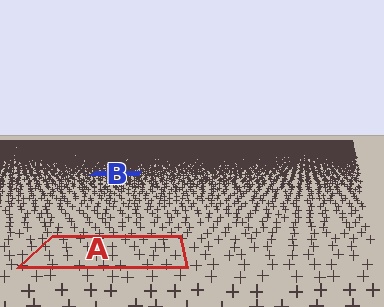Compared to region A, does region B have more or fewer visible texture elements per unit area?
Region B has more texture elements per unit area — they are packed more densely because it is farther away.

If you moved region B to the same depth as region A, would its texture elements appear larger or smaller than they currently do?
They would appear larger. At a closer depth, the same texture elements are projected at a bigger on-screen size.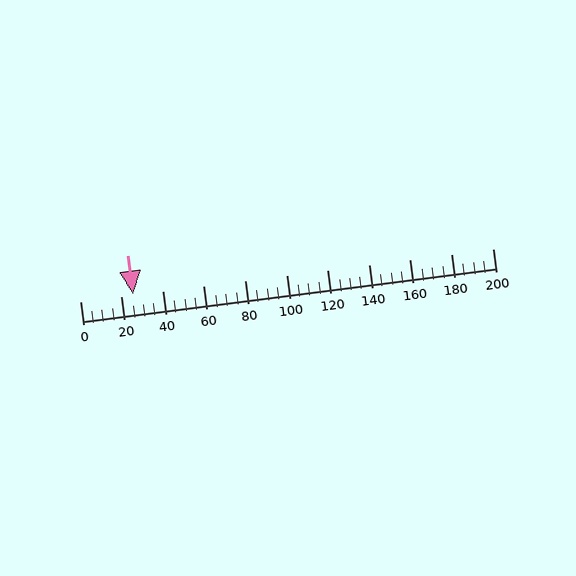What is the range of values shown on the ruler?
The ruler shows values from 0 to 200.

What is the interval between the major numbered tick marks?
The major tick marks are spaced 20 units apart.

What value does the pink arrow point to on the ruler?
The pink arrow points to approximately 26.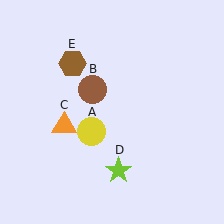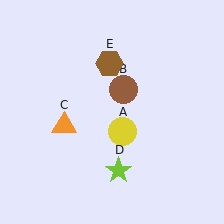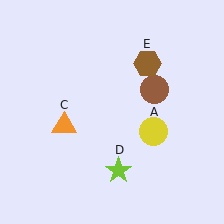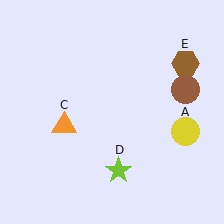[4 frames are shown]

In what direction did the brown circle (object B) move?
The brown circle (object B) moved right.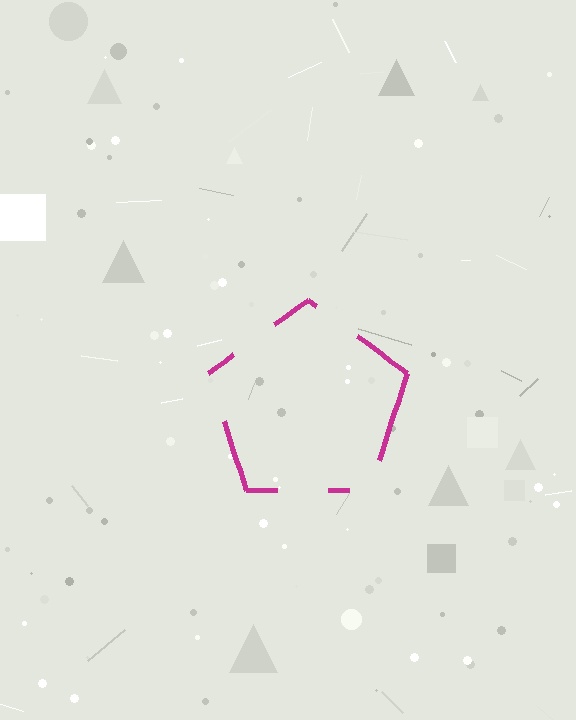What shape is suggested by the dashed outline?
The dashed outline suggests a pentagon.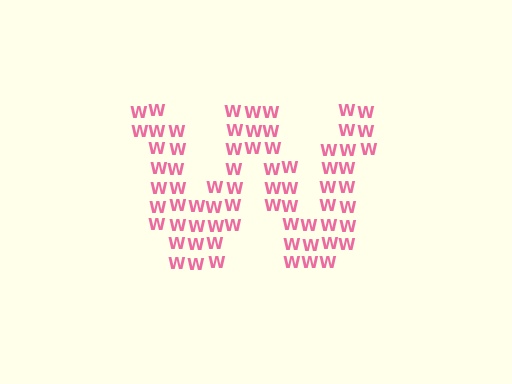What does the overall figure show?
The overall figure shows the letter W.